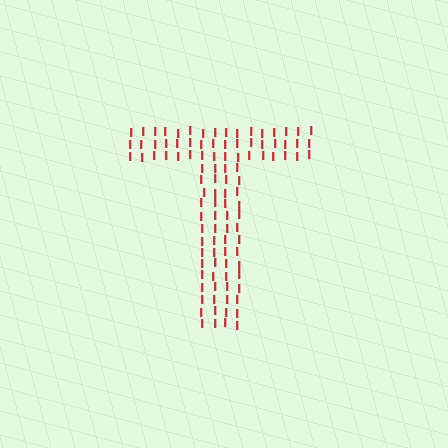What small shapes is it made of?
It is made of small letter I's.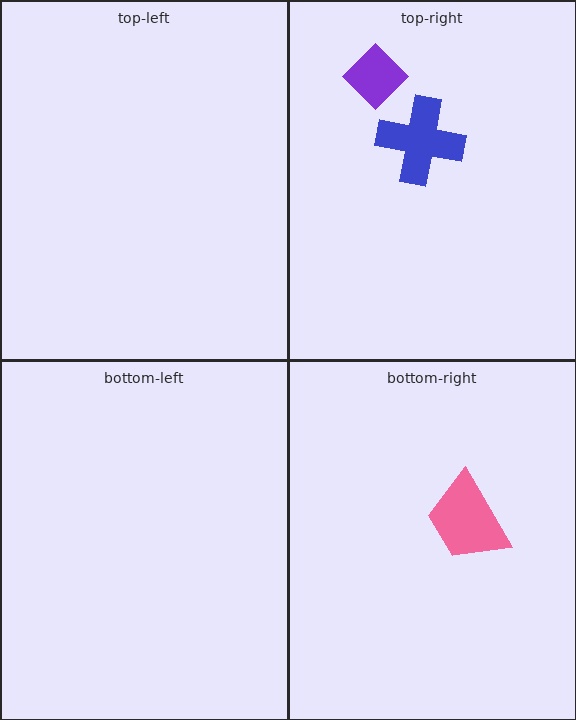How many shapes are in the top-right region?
2.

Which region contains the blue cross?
The top-right region.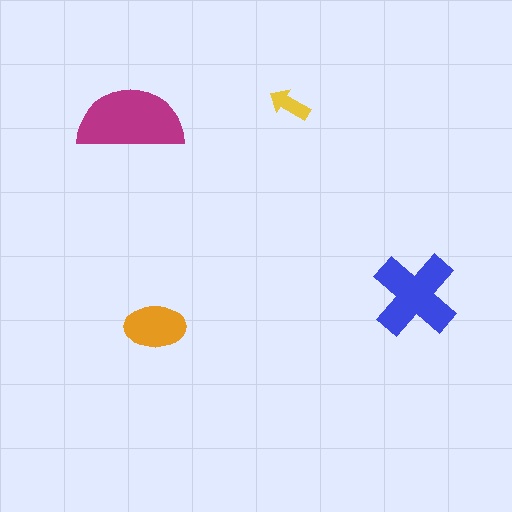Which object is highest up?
The yellow arrow is topmost.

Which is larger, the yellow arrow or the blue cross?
The blue cross.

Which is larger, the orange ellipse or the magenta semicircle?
The magenta semicircle.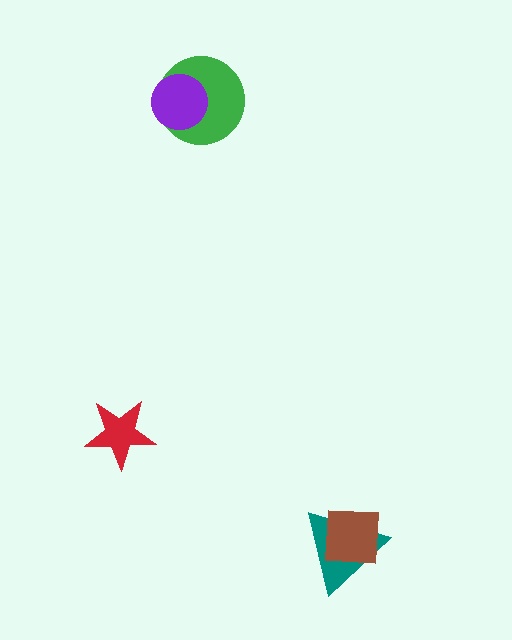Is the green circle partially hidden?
Yes, it is partially covered by another shape.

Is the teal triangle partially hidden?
Yes, it is partially covered by another shape.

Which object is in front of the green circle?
The purple circle is in front of the green circle.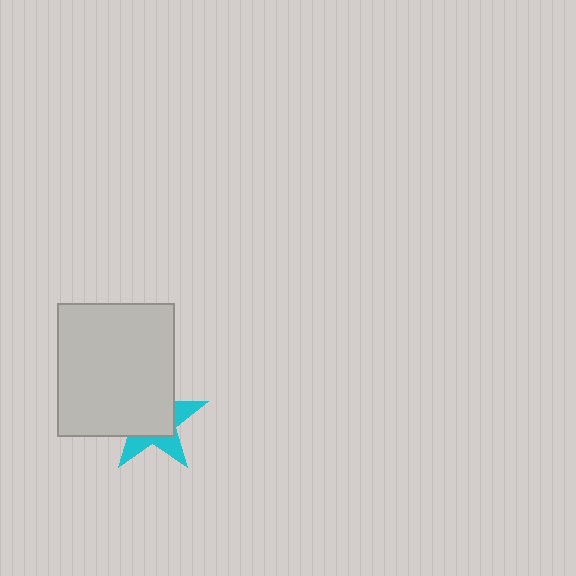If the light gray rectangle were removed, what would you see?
You would see the complete cyan star.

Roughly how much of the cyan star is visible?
A small part of it is visible (roughly 35%).